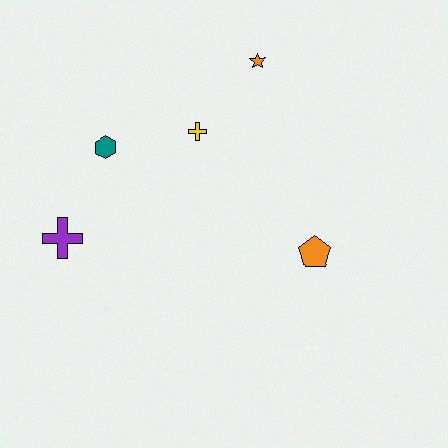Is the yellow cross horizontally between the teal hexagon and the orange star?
Yes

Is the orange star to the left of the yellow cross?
No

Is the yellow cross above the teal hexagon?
Yes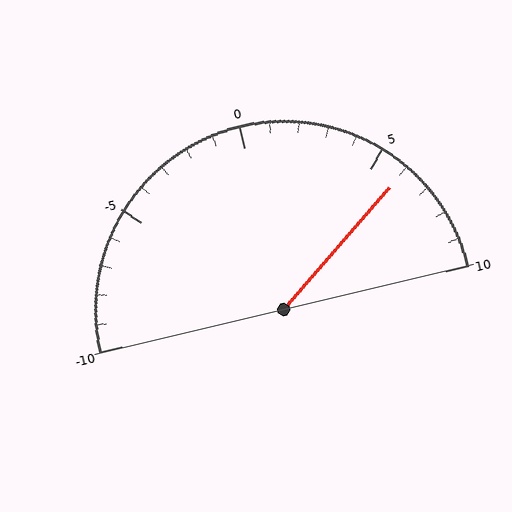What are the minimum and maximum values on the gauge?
The gauge ranges from -10 to 10.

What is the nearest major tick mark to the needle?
The nearest major tick mark is 5.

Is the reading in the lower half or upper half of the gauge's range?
The reading is in the upper half of the range (-10 to 10).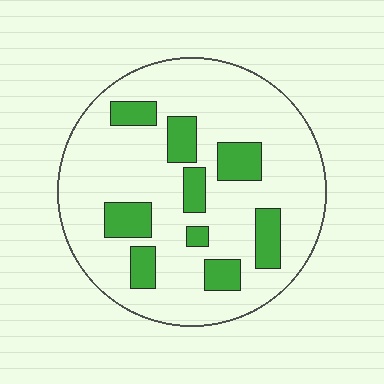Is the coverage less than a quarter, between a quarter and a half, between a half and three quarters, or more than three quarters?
Less than a quarter.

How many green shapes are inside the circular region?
9.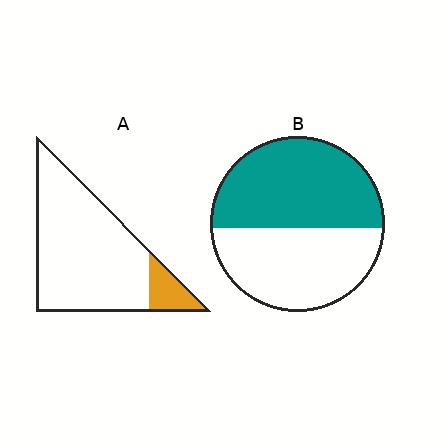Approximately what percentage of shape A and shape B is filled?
A is approximately 15% and B is approximately 55%.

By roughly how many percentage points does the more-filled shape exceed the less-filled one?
By roughly 40 percentage points (B over A).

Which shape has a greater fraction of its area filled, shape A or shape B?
Shape B.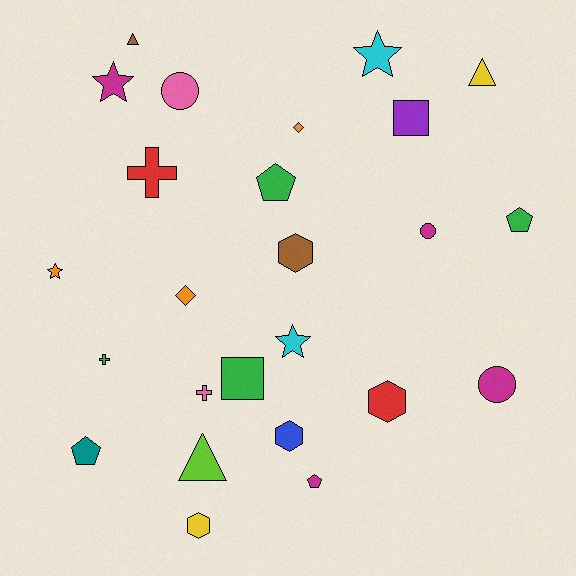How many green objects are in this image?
There are 4 green objects.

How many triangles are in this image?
There are 3 triangles.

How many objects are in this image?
There are 25 objects.